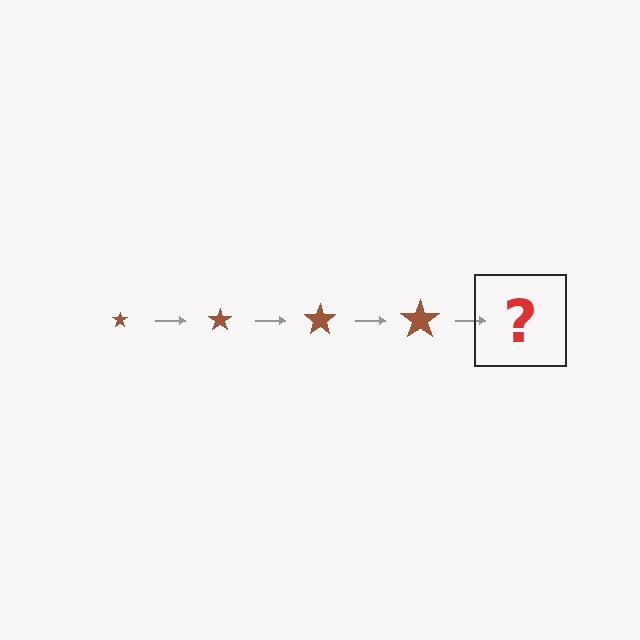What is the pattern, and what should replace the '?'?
The pattern is that the star gets progressively larger each step. The '?' should be a brown star, larger than the previous one.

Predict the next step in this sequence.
The next step is a brown star, larger than the previous one.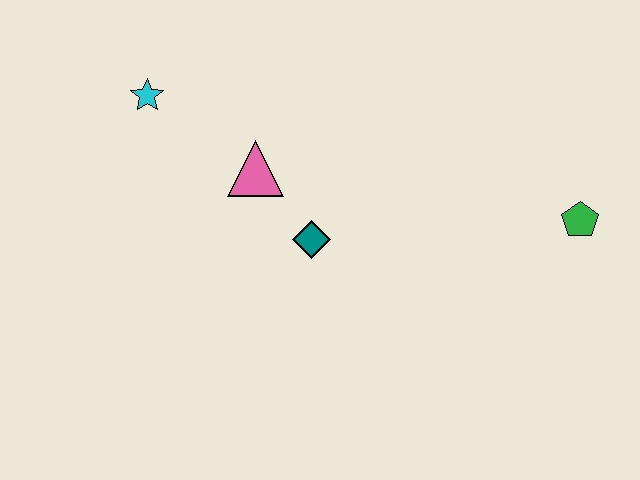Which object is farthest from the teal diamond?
The green pentagon is farthest from the teal diamond.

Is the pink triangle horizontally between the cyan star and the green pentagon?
Yes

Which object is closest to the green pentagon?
The teal diamond is closest to the green pentagon.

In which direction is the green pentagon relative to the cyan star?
The green pentagon is to the right of the cyan star.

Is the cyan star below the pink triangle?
No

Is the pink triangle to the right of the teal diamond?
No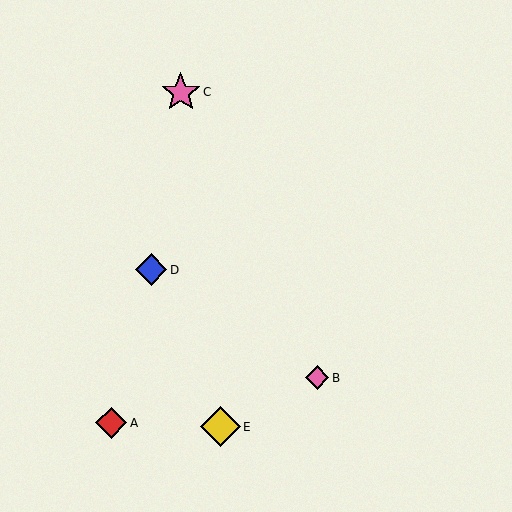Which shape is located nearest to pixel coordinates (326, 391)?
The pink diamond (labeled B) at (317, 378) is nearest to that location.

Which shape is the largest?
The yellow diamond (labeled E) is the largest.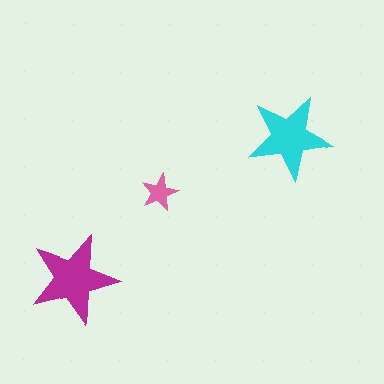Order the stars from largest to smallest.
the magenta one, the cyan one, the pink one.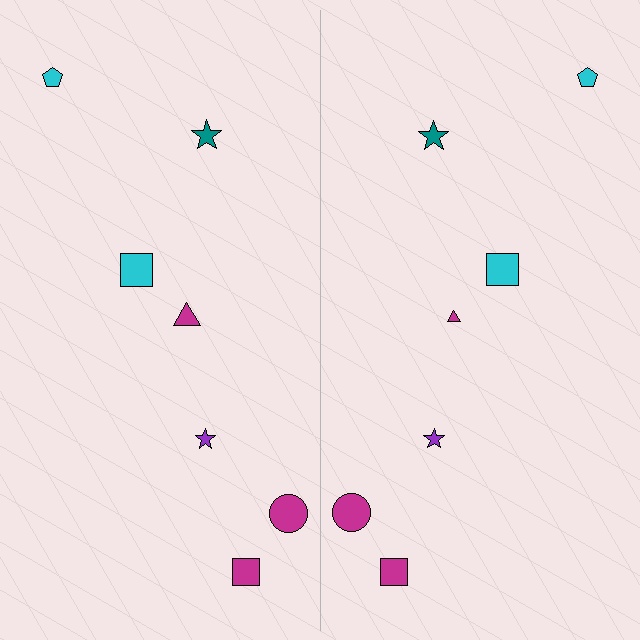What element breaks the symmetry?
The magenta triangle on the right side has a different size than its mirror counterpart.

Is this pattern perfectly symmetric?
No, the pattern is not perfectly symmetric. The magenta triangle on the right side has a different size than its mirror counterpart.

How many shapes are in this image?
There are 14 shapes in this image.